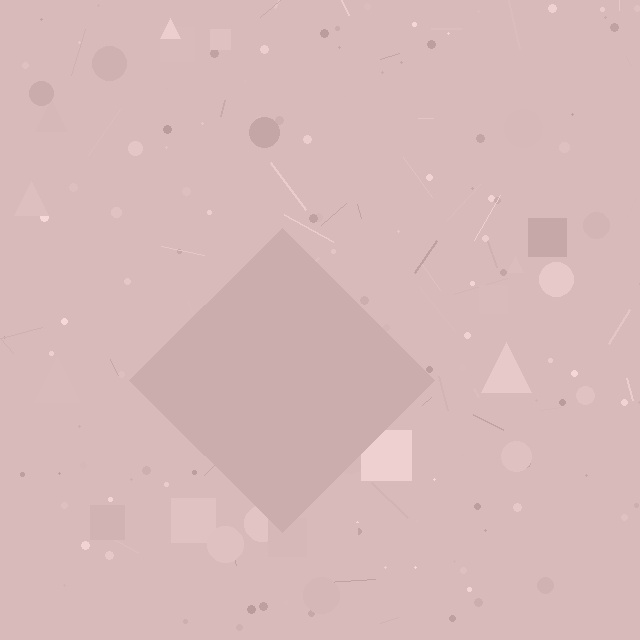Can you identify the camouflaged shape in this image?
The camouflaged shape is a diamond.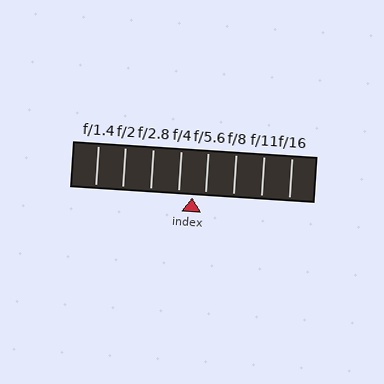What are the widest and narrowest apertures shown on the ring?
The widest aperture shown is f/1.4 and the narrowest is f/16.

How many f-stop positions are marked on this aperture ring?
There are 8 f-stop positions marked.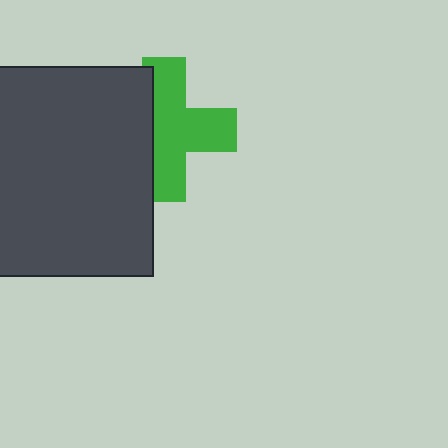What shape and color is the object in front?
The object in front is a dark gray square.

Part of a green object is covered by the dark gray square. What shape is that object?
It is a cross.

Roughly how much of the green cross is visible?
About half of it is visible (roughly 65%).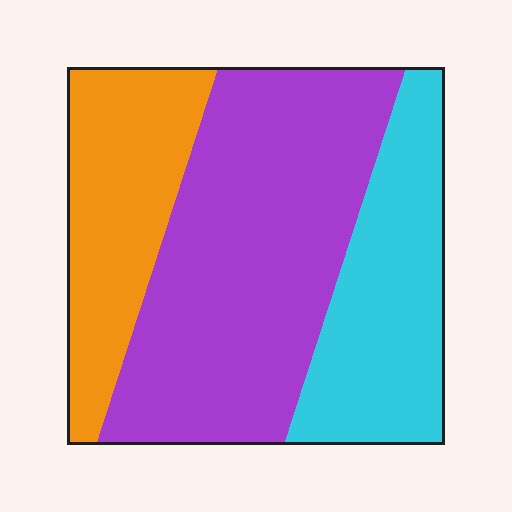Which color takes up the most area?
Purple, at roughly 50%.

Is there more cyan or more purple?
Purple.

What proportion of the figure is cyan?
Cyan covers around 25% of the figure.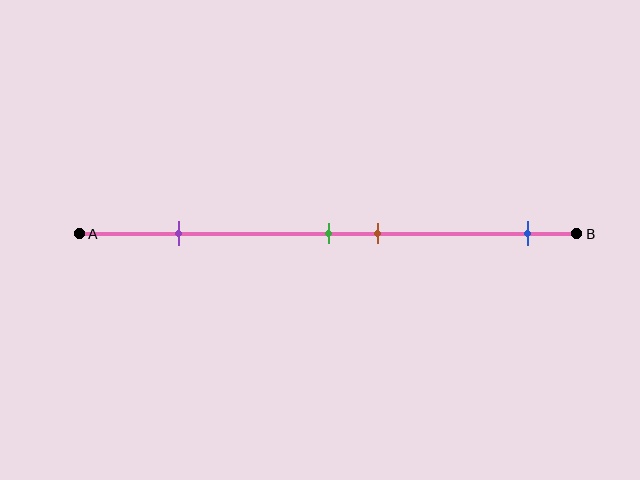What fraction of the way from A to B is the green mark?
The green mark is approximately 50% (0.5) of the way from A to B.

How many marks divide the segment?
There are 4 marks dividing the segment.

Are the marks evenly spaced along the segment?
No, the marks are not evenly spaced.